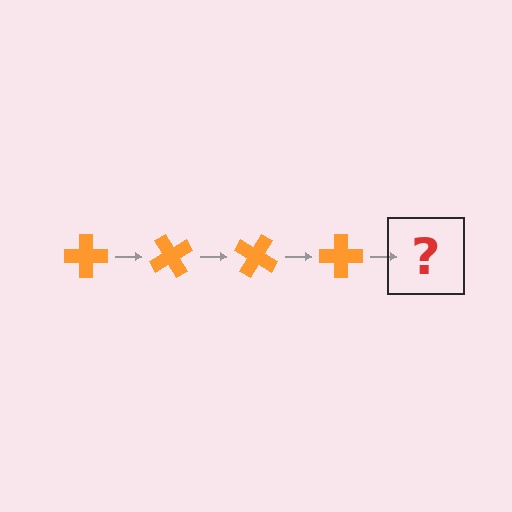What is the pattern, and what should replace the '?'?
The pattern is that the cross rotates 60 degrees each step. The '?' should be an orange cross rotated 240 degrees.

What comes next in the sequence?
The next element should be an orange cross rotated 240 degrees.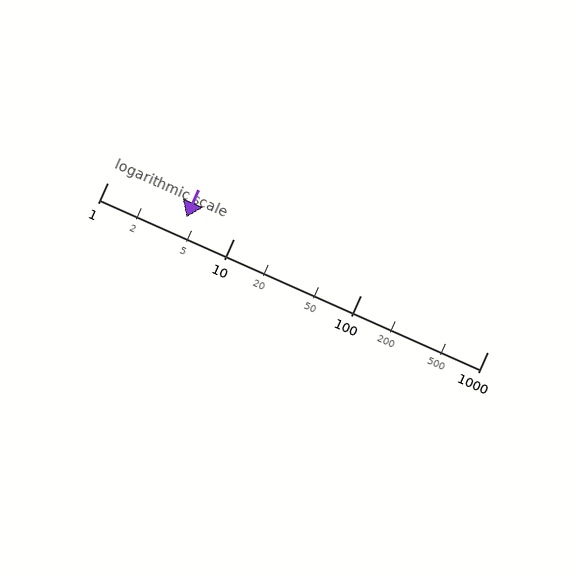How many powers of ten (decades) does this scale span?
The scale spans 3 decades, from 1 to 1000.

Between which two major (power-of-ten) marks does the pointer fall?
The pointer is between 1 and 10.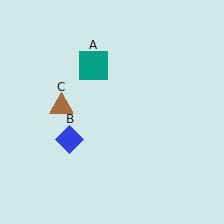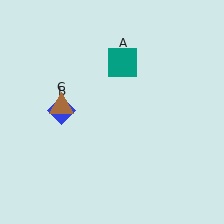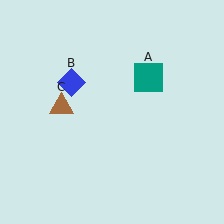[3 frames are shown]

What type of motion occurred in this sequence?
The teal square (object A), blue diamond (object B) rotated clockwise around the center of the scene.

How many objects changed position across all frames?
2 objects changed position: teal square (object A), blue diamond (object B).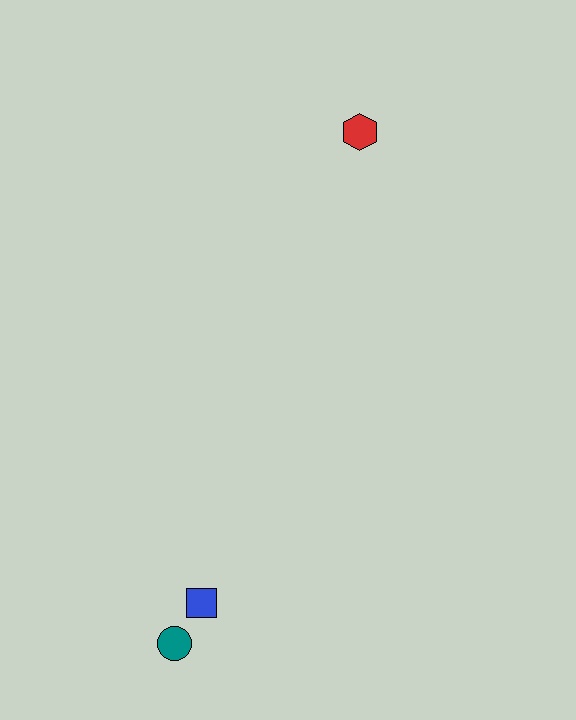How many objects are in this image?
There are 3 objects.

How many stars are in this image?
There are no stars.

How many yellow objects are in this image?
There are no yellow objects.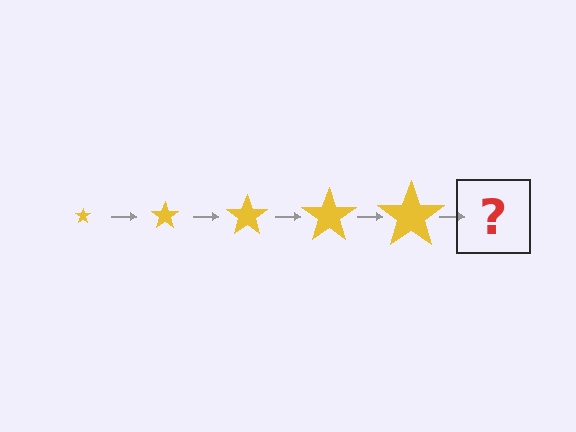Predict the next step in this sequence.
The next step is a yellow star, larger than the previous one.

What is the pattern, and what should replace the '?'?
The pattern is that the star gets progressively larger each step. The '?' should be a yellow star, larger than the previous one.